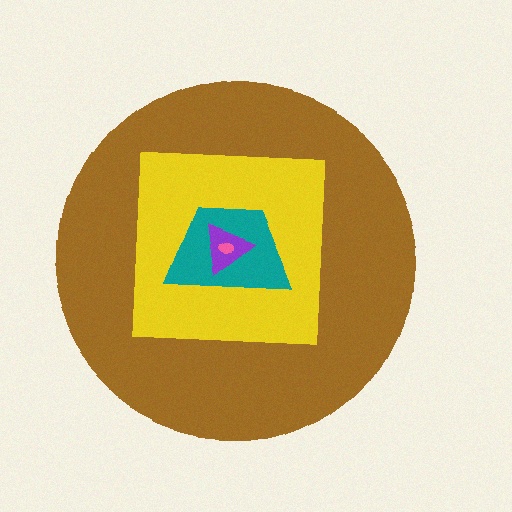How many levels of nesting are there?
5.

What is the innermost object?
The pink ellipse.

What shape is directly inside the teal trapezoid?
The purple triangle.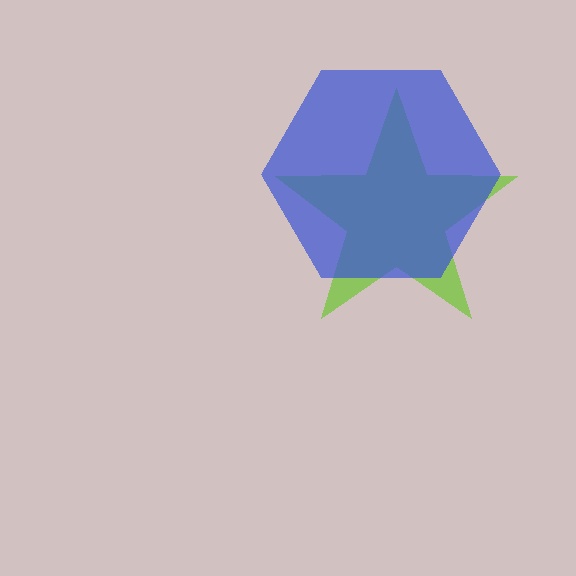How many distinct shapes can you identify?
There are 2 distinct shapes: a lime star, a blue hexagon.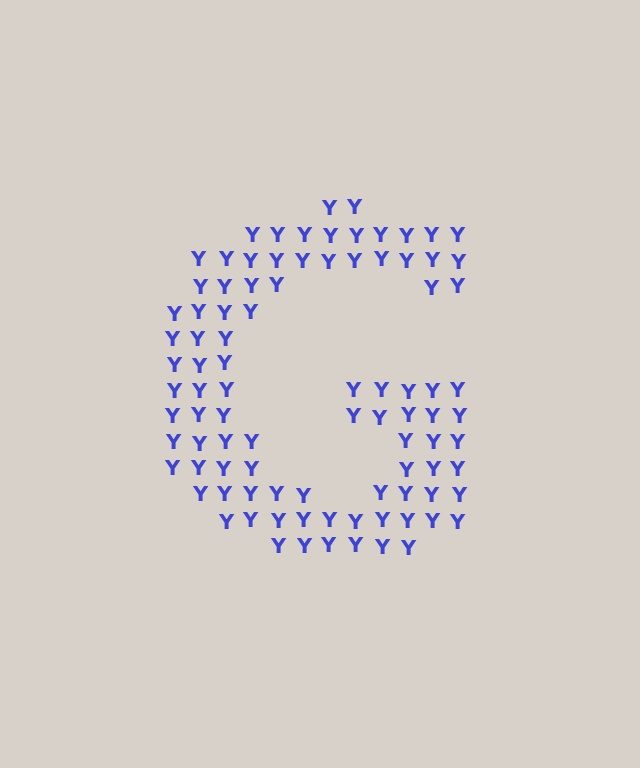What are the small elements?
The small elements are letter Y's.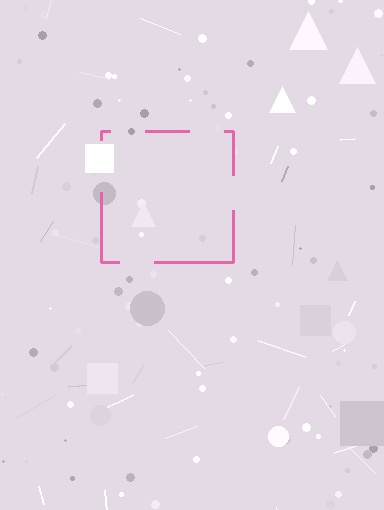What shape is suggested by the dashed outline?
The dashed outline suggests a square.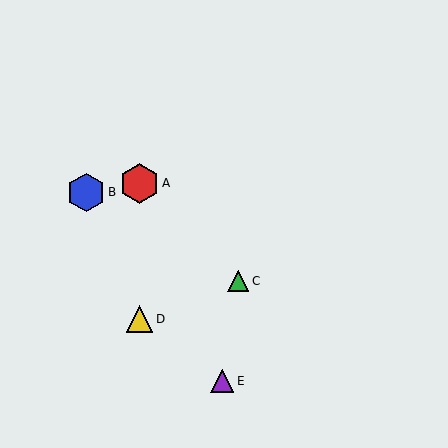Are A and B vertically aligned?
No, A is at x≈140 and B is at x≈86.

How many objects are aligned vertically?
2 objects (A, D) are aligned vertically.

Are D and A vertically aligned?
Yes, both are at x≈140.